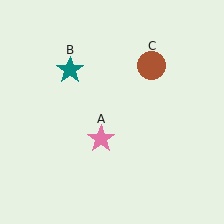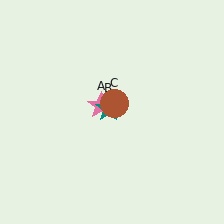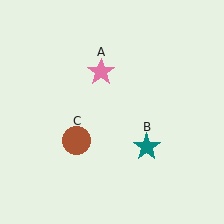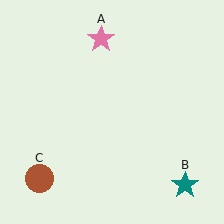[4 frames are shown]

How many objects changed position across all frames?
3 objects changed position: pink star (object A), teal star (object B), brown circle (object C).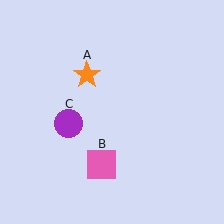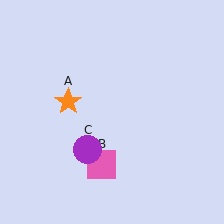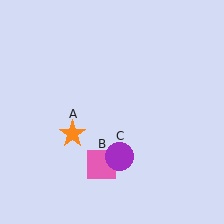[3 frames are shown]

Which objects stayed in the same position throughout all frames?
Pink square (object B) remained stationary.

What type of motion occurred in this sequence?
The orange star (object A), purple circle (object C) rotated counterclockwise around the center of the scene.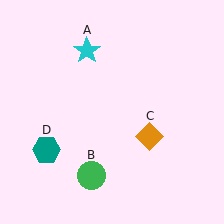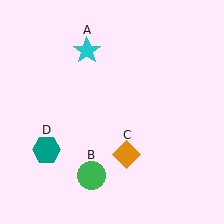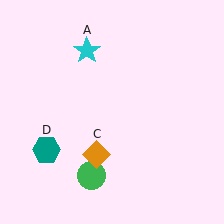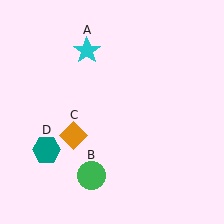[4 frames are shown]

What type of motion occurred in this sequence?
The orange diamond (object C) rotated clockwise around the center of the scene.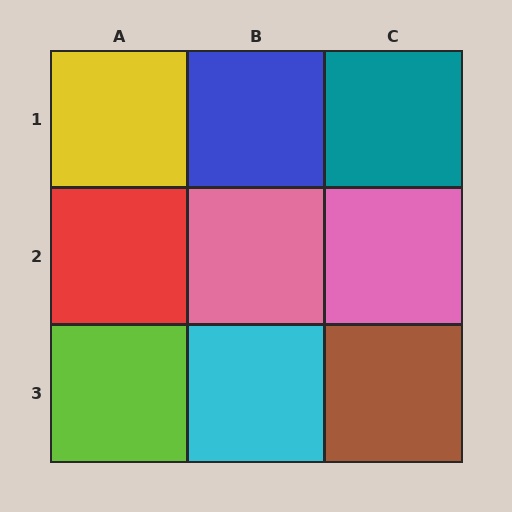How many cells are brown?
1 cell is brown.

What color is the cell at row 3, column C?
Brown.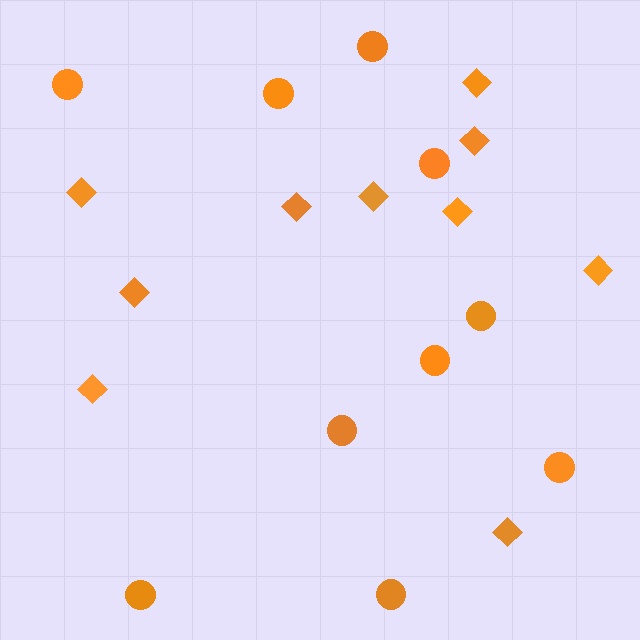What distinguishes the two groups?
There are 2 groups: one group of diamonds (10) and one group of circles (10).